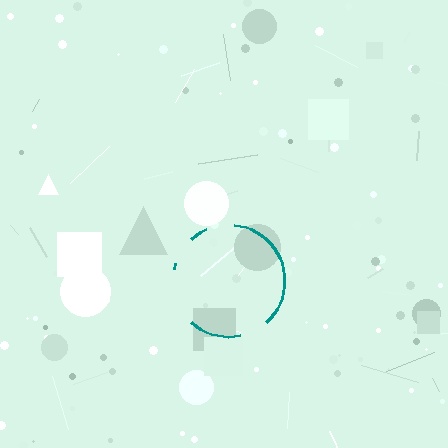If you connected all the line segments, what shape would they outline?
They would outline a circle.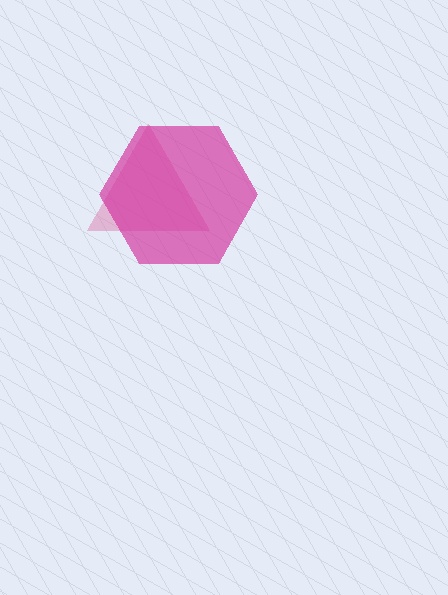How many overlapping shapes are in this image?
There are 2 overlapping shapes in the image.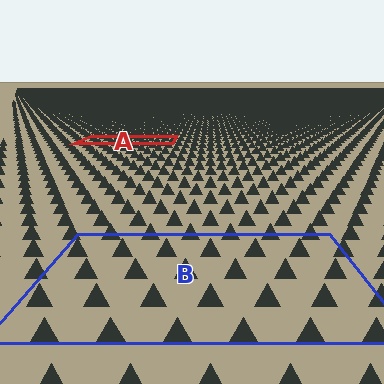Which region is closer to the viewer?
Region B is closer. The texture elements there are larger and more spread out.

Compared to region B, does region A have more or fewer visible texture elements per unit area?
Region A has more texture elements per unit area — they are packed more densely because it is farther away.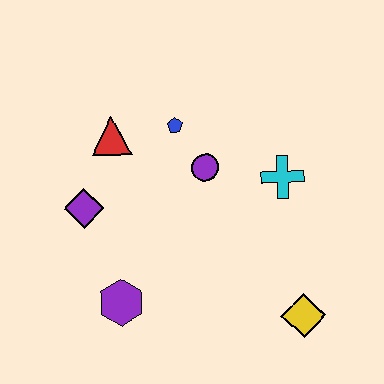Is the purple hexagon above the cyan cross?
No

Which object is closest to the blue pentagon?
The purple circle is closest to the blue pentagon.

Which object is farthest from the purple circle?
The yellow diamond is farthest from the purple circle.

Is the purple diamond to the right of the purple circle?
No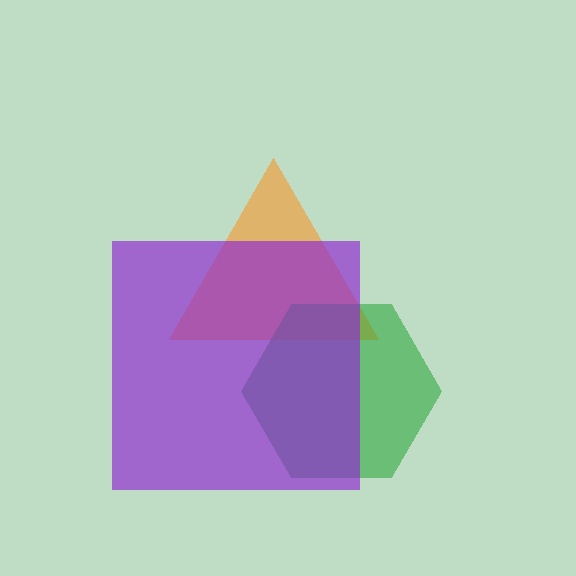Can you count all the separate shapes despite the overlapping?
Yes, there are 3 separate shapes.